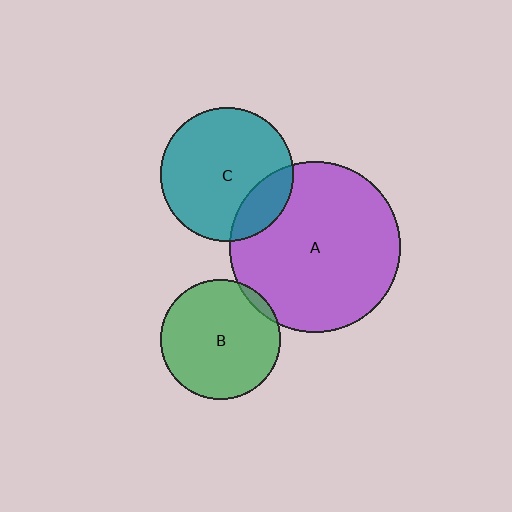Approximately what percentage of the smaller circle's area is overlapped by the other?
Approximately 20%.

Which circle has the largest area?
Circle A (purple).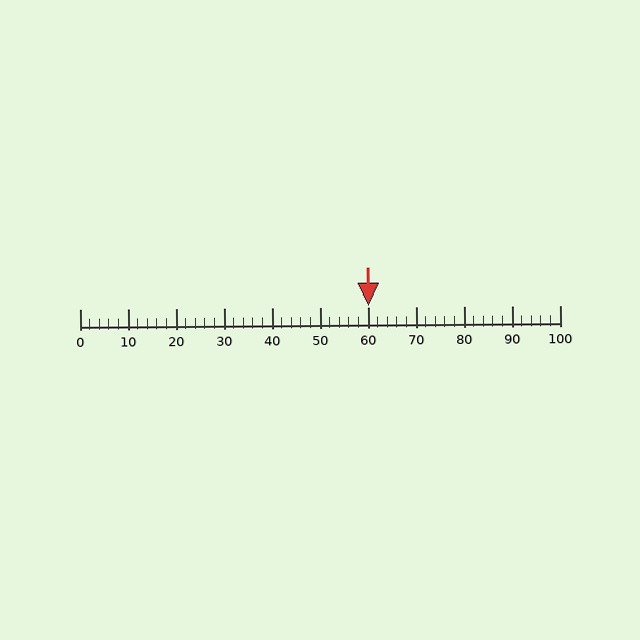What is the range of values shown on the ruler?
The ruler shows values from 0 to 100.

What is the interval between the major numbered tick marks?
The major tick marks are spaced 10 units apart.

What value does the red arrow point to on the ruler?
The red arrow points to approximately 60.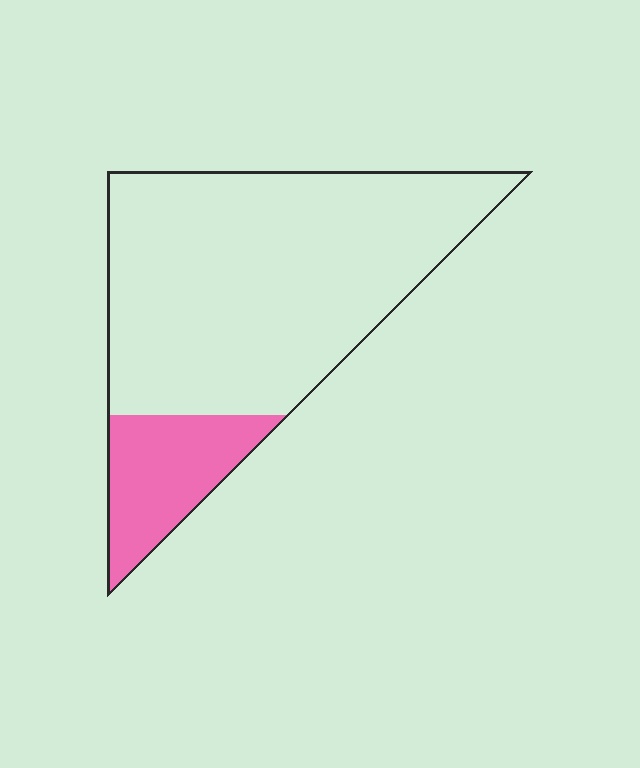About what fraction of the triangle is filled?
About one sixth (1/6).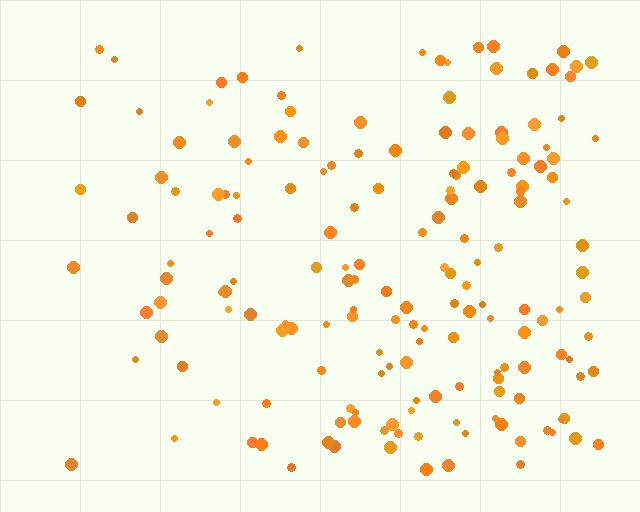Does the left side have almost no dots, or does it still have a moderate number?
Still a moderate number, just noticeably fewer than the right.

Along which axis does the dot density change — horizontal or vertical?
Horizontal.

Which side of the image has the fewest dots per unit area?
The left.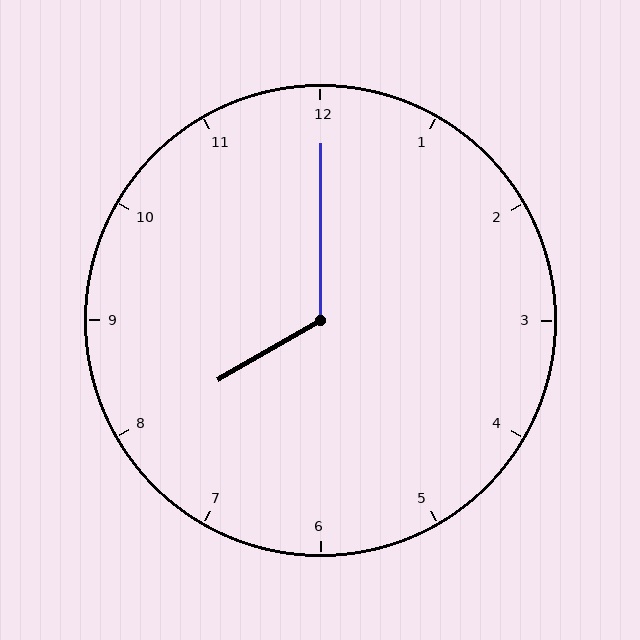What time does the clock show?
8:00.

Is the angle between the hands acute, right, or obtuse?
It is obtuse.